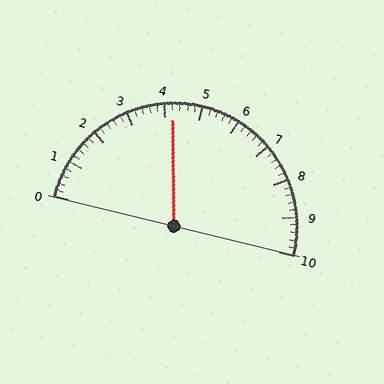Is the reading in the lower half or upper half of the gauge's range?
The reading is in the lower half of the range (0 to 10).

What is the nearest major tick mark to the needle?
The nearest major tick mark is 4.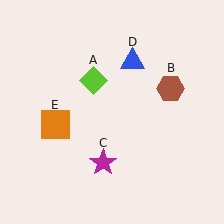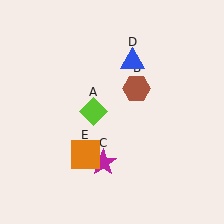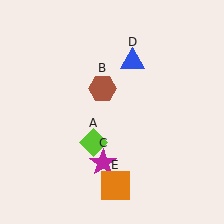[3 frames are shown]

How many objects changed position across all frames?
3 objects changed position: lime diamond (object A), brown hexagon (object B), orange square (object E).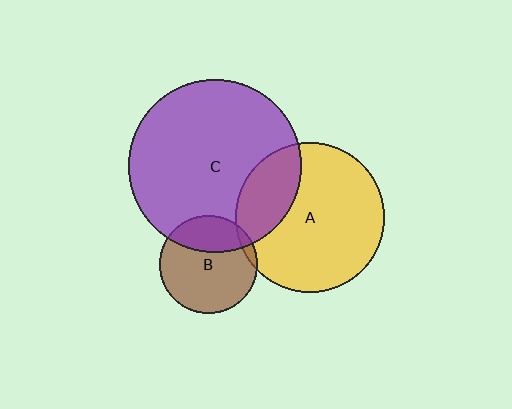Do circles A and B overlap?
Yes.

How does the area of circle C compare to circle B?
Approximately 3.1 times.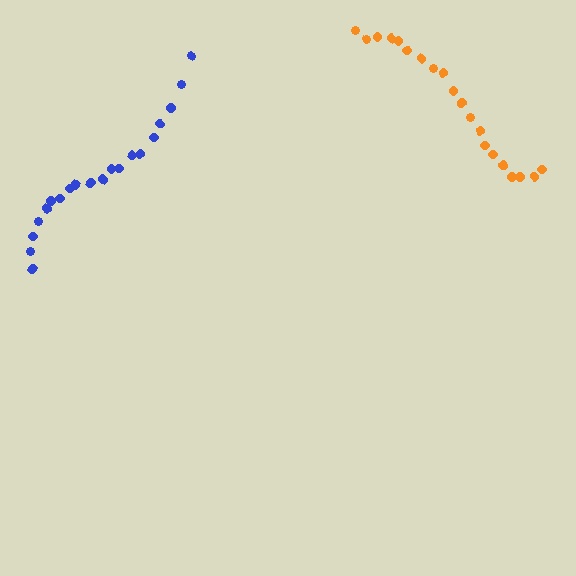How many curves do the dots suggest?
There are 2 distinct paths.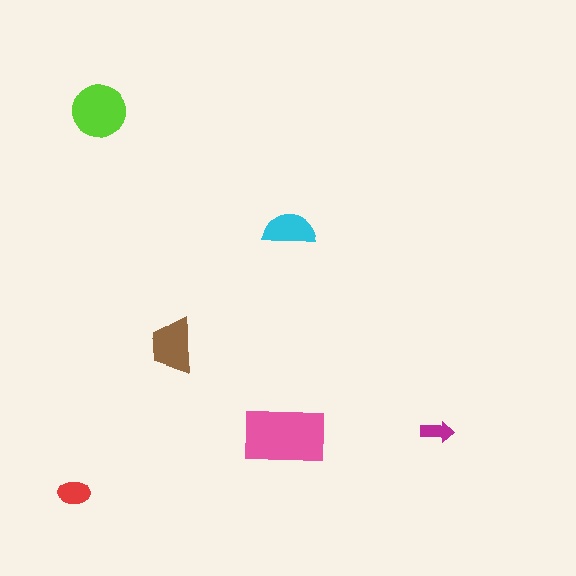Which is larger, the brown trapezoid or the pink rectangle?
The pink rectangle.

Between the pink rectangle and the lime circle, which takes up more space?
The pink rectangle.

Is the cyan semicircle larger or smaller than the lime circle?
Smaller.